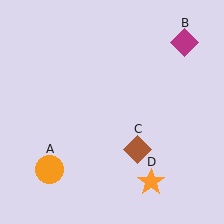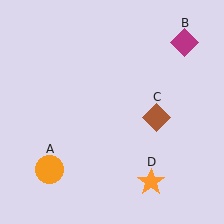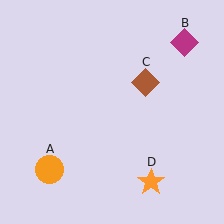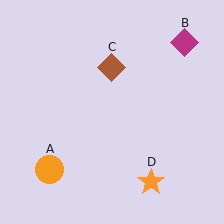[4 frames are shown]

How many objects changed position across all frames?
1 object changed position: brown diamond (object C).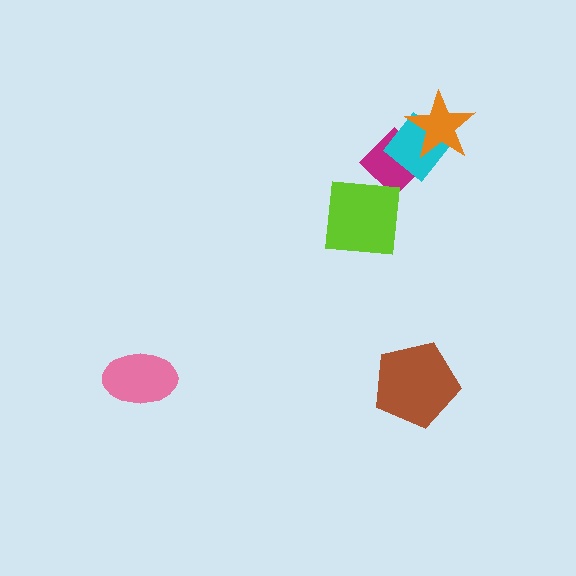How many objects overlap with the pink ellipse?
0 objects overlap with the pink ellipse.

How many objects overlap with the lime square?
1 object overlaps with the lime square.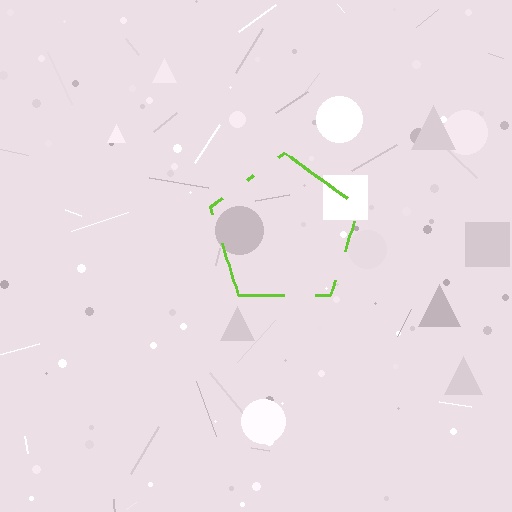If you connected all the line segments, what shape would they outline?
They would outline a pentagon.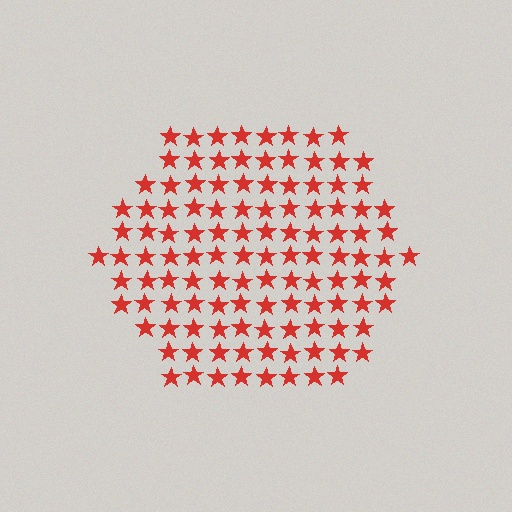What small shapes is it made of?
It is made of small stars.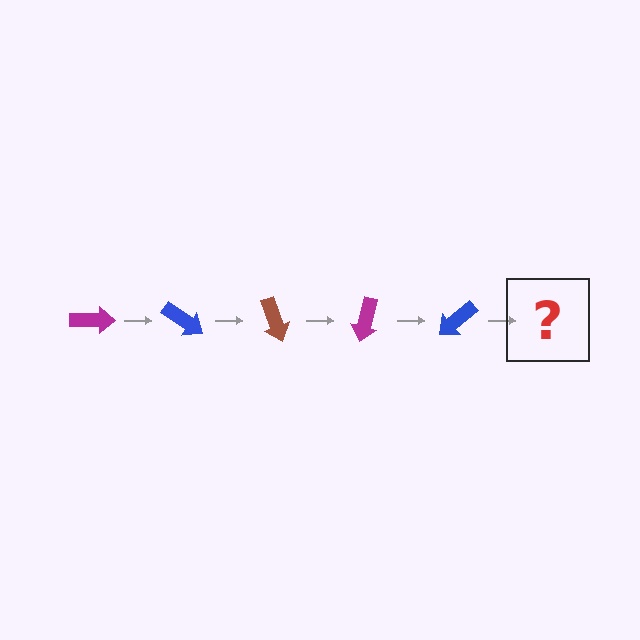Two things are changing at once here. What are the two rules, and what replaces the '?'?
The two rules are that it rotates 35 degrees each step and the color cycles through magenta, blue, and brown. The '?' should be a brown arrow, rotated 175 degrees from the start.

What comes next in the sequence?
The next element should be a brown arrow, rotated 175 degrees from the start.